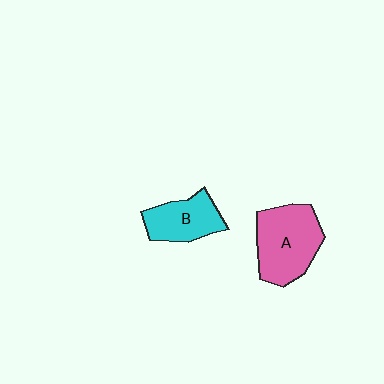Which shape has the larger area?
Shape A (pink).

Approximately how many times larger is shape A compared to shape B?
Approximately 1.5 times.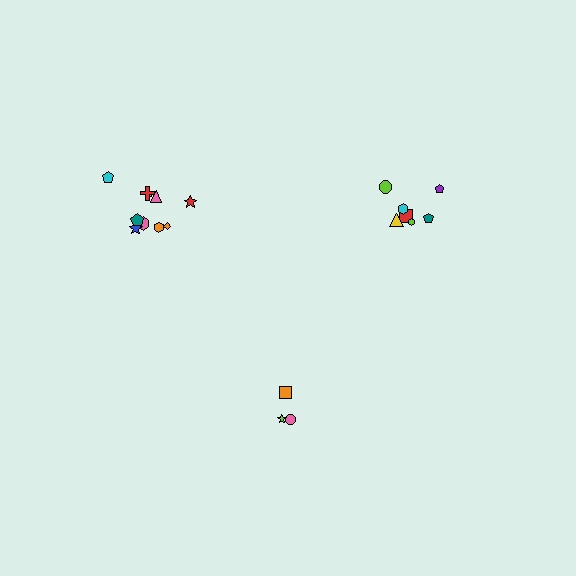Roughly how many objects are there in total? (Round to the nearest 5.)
Roughly 20 objects in total.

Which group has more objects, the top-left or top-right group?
The top-left group.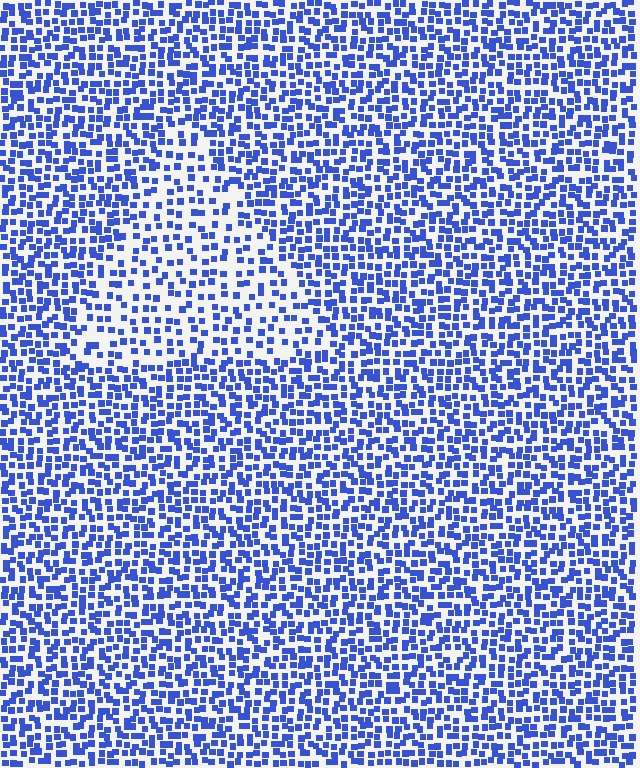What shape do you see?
I see a triangle.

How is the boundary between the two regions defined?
The boundary is defined by a change in element density (approximately 1.8x ratio). All elements are the same color, size, and shape.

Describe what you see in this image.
The image contains small blue elements arranged at two different densities. A triangle-shaped region is visible where the elements are less densely packed than the surrounding area.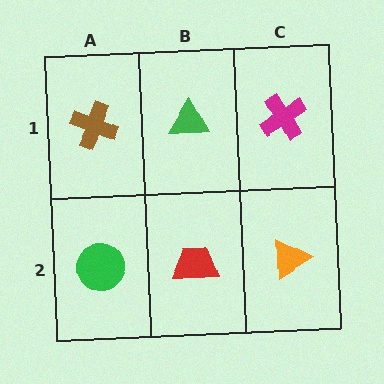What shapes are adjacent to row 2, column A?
A brown cross (row 1, column A), a red trapezoid (row 2, column B).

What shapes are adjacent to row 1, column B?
A red trapezoid (row 2, column B), a brown cross (row 1, column A), a magenta cross (row 1, column C).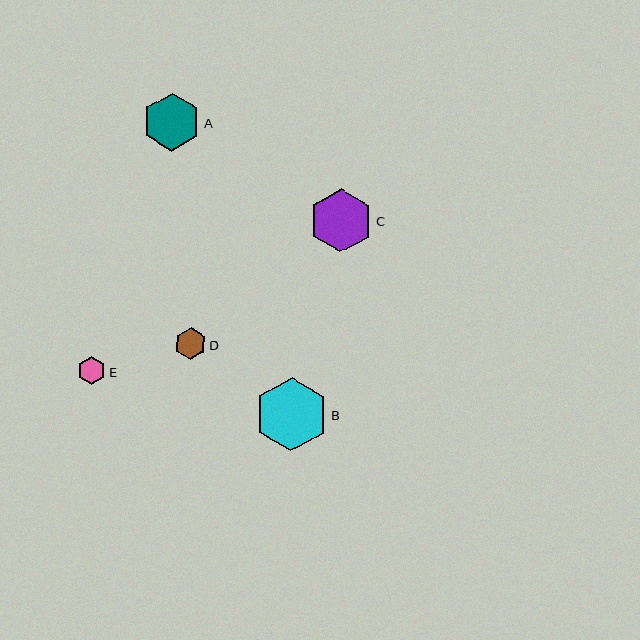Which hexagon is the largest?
Hexagon B is the largest with a size of approximately 73 pixels.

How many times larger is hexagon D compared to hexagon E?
Hexagon D is approximately 1.1 times the size of hexagon E.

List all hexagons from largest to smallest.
From largest to smallest: B, C, A, D, E.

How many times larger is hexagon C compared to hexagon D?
Hexagon C is approximately 2.0 times the size of hexagon D.